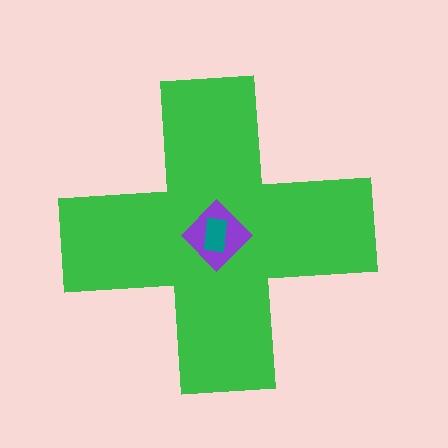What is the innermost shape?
The teal rectangle.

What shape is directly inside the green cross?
The purple diamond.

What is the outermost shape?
The green cross.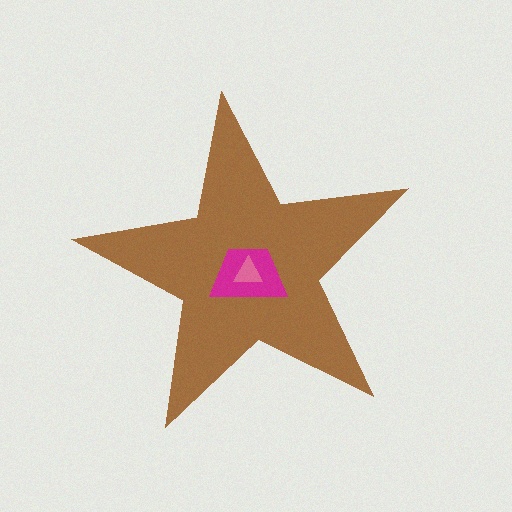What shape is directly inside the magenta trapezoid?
The pink triangle.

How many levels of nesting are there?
3.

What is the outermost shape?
The brown star.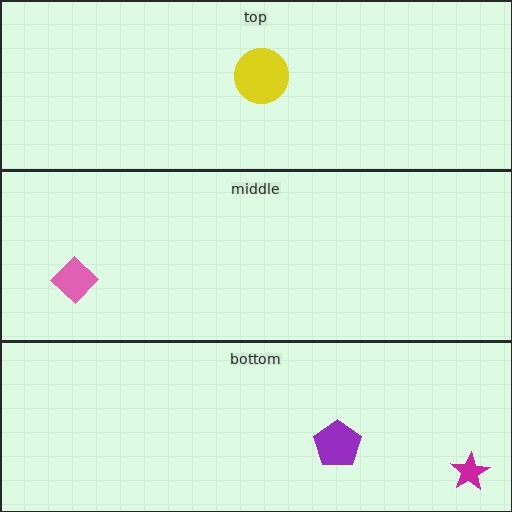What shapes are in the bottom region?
The purple pentagon, the magenta star.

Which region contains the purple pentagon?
The bottom region.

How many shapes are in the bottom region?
2.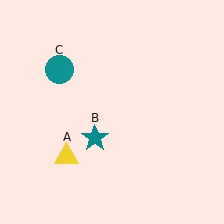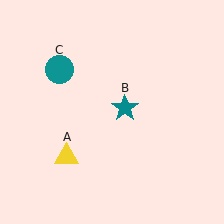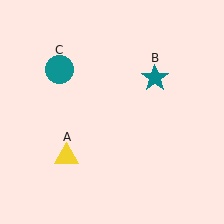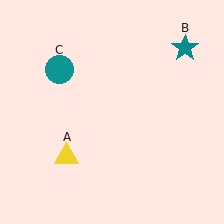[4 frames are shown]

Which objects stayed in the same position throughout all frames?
Yellow triangle (object A) and teal circle (object C) remained stationary.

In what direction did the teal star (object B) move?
The teal star (object B) moved up and to the right.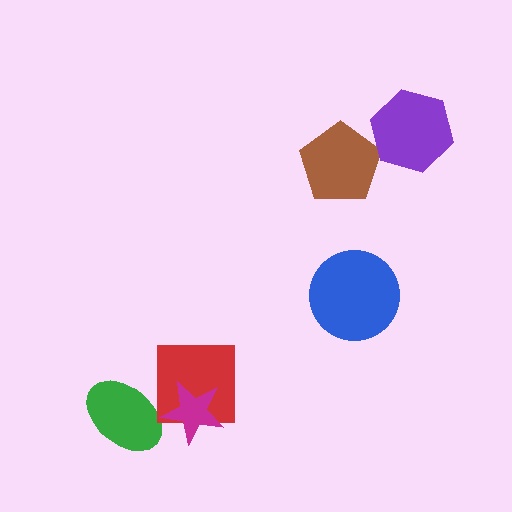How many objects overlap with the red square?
1 object overlaps with the red square.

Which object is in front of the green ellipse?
The magenta star is in front of the green ellipse.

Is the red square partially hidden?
Yes, it is partially covered by another shape.